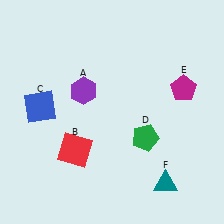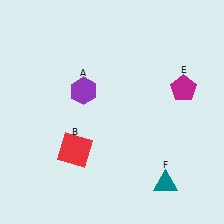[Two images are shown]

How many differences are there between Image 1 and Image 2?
There are 2 differences between the two images.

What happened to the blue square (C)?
The blue square (C) was removed in Image 2. It was in the top-left area of Image 1.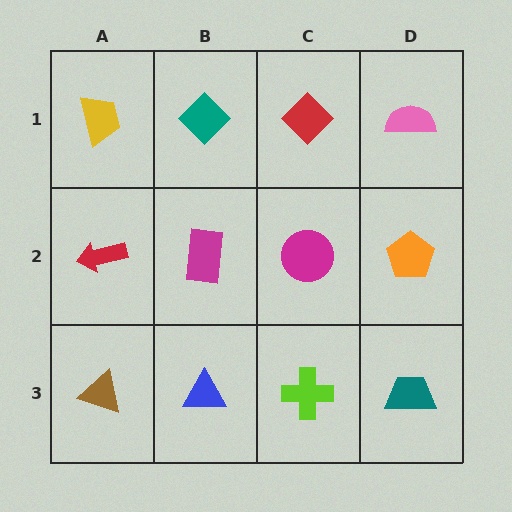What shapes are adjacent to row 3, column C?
A magenta circle (row 2, column C), a blue triangle (row 3, column B), a teal trapezoid (row 3, column D).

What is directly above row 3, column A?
A red arrow.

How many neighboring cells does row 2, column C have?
4.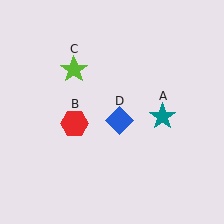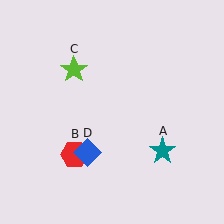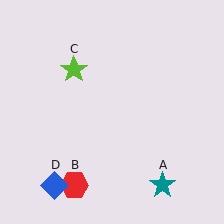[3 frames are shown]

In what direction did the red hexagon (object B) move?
The red hexagon (object B) moved down.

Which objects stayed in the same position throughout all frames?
Lime star (object C) remained stationary.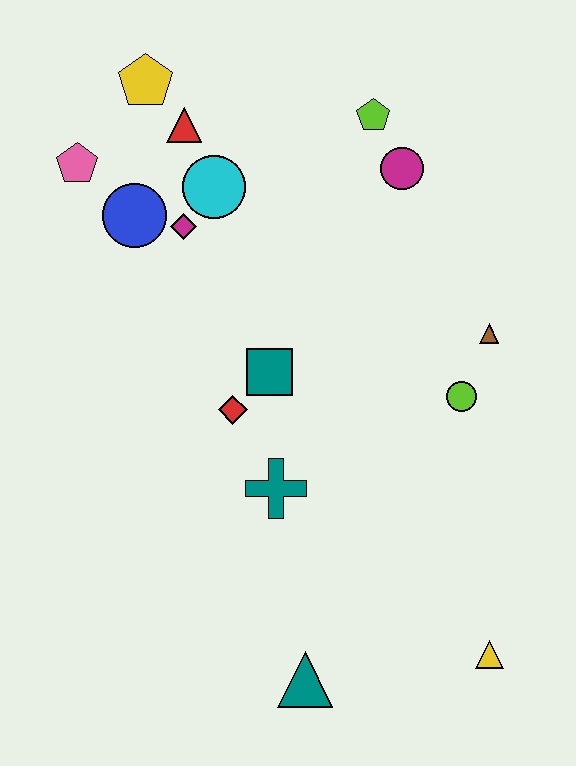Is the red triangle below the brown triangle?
No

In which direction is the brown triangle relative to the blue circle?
The brown triangle is to the right of the blue circle.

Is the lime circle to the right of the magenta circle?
Yes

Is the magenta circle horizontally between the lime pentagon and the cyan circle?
No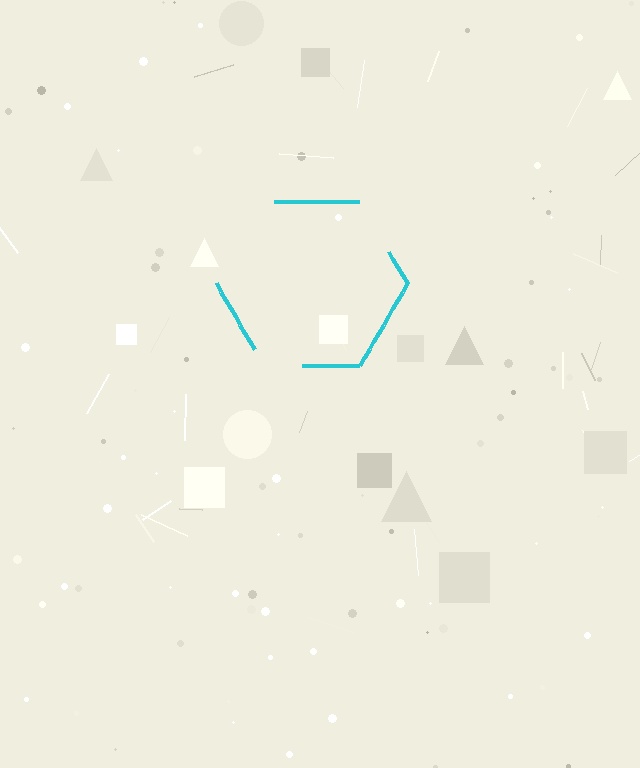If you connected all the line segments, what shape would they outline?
They would outline a hexagon.